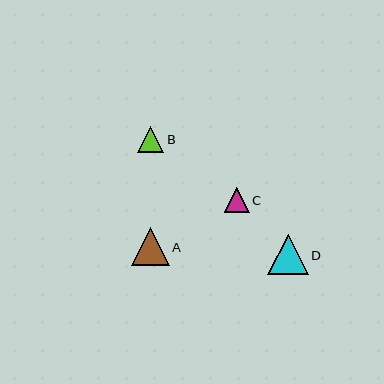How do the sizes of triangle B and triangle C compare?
Triangle B and triangle C are approximately the same size.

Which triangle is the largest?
Triangle D is the largest with a size of approximately 40 pixels.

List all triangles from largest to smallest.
From largest to smallest: D, A, B, C.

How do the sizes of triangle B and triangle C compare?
Triangle B and triangle C are approximately the same size.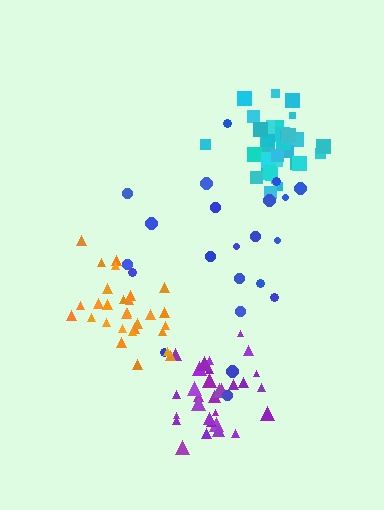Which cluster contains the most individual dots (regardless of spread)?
Cyan (34).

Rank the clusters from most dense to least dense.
cyan, purple, orange, blue.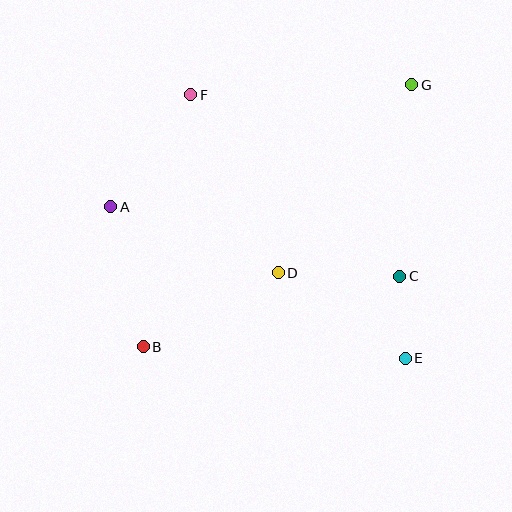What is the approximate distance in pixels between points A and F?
The distance between A and F is approximately 138 pixels.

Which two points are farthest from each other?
Points B and G are farthest from each other.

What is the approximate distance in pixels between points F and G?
The distance between F and G is approximately 221 pixels.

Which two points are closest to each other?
Points C and E are closest to each other.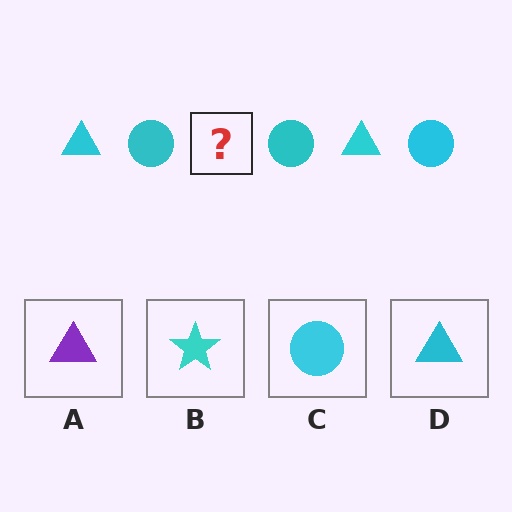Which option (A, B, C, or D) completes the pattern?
D.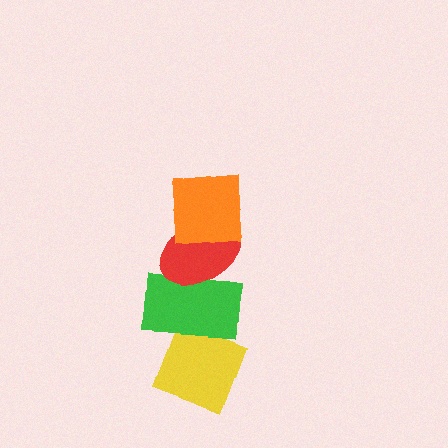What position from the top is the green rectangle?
The green rectangle is 3rd from the top.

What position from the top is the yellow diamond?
The yellow diamond is 4th from the top.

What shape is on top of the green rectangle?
The red ellipse is on top of the green rectangle.